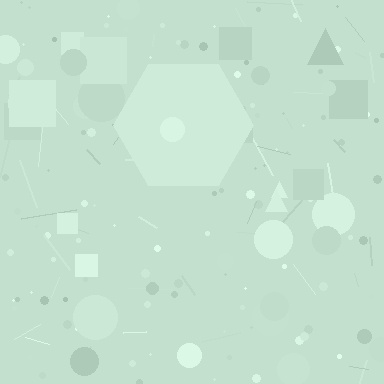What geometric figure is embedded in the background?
A hexagon is embedded in the background.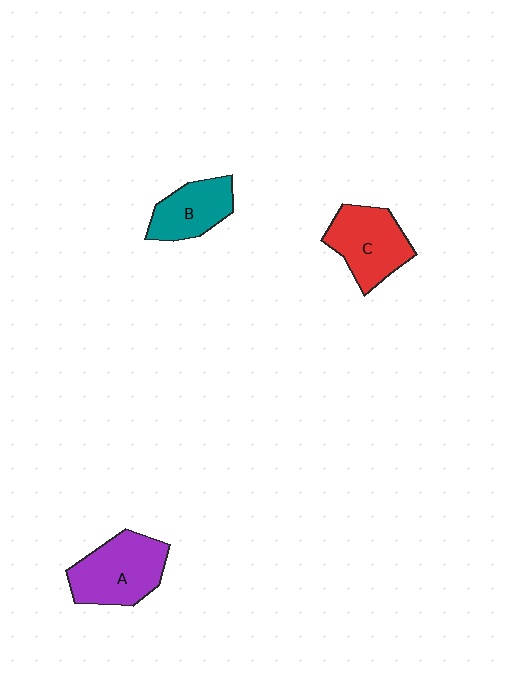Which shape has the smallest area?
Shape B (teal).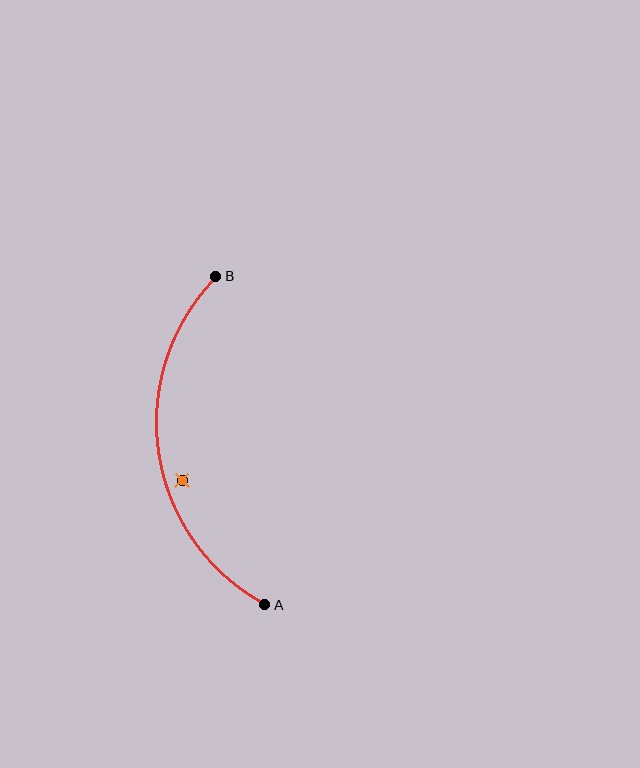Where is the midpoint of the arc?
The arc midpoint is the point on the curve farthest from the straight line joining A and B. It sits to the left of that line.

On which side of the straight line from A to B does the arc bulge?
The arc bulges to the left of the straight line connecting A and B.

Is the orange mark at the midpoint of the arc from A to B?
No — the orange mark does not lie on the arc at all. It sits slightly inside the curve.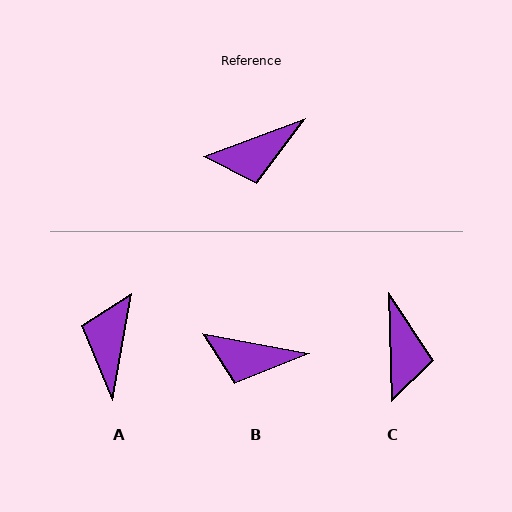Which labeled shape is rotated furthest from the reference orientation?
A, about 121 degrees away.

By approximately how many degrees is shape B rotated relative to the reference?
Approximately 31 degrees clockwise.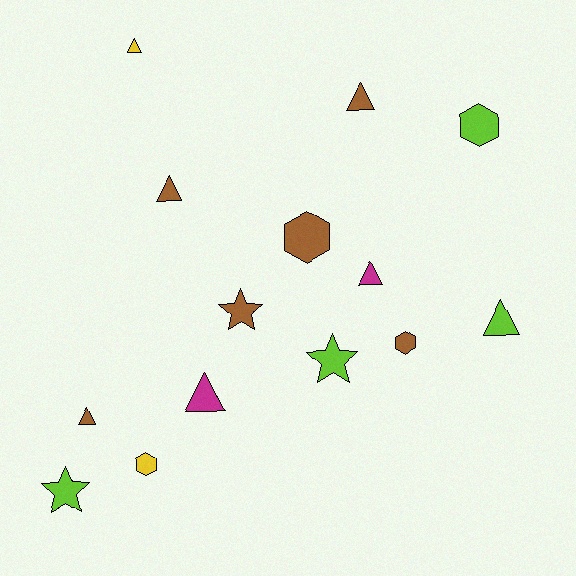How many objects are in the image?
There are 14 objects.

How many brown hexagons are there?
There are 2 brown hexagons.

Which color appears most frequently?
Brown, with 6 objects.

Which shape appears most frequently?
Triangle, with 7 objects.